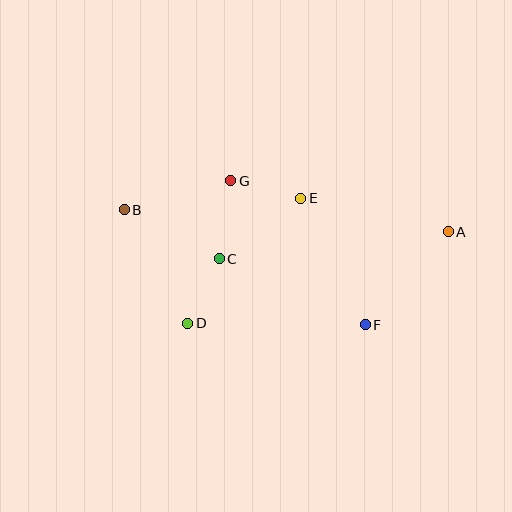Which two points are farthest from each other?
Points A and B are farthest from each other.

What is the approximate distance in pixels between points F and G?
The distance between F and G is approximately 197 pixels.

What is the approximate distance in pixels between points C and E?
The distance between C and E is approximately 102 pixels.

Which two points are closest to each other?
Points C and D are closest to each other.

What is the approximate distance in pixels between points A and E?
The distance between A and E is approximately 151 pixels.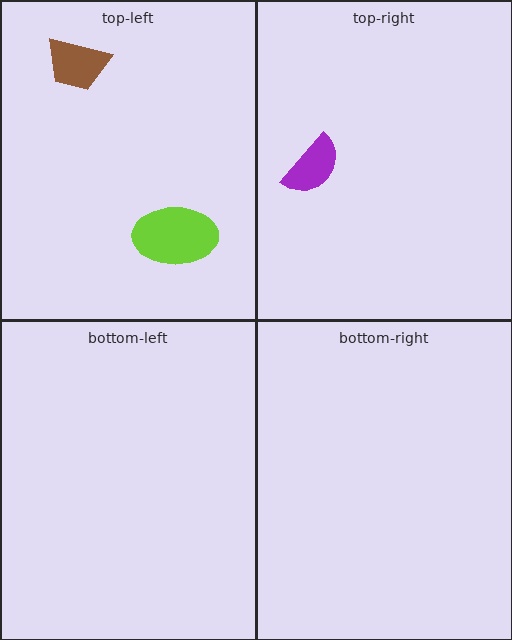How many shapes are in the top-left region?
2.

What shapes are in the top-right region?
The purple semicircle.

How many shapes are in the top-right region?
1.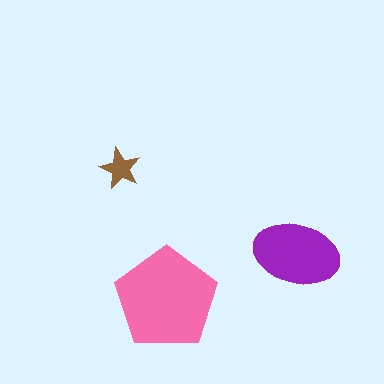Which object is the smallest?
The brown star.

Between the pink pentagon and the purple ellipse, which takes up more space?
The pink pentagon.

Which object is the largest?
The pink pentagon.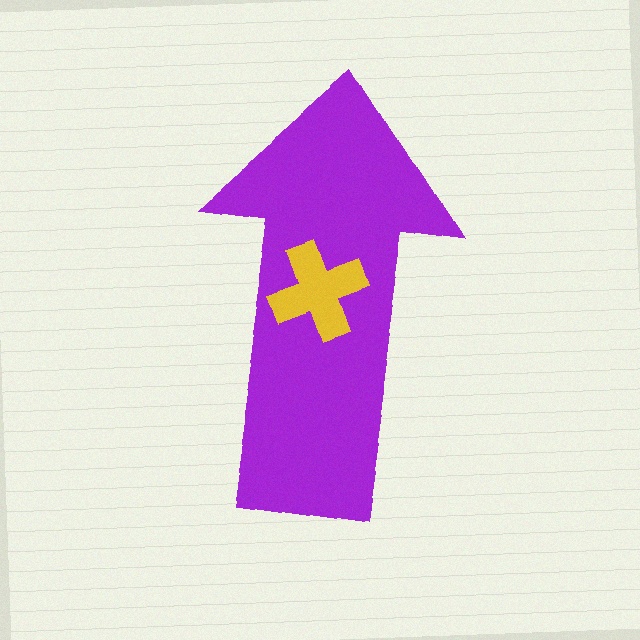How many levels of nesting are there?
2.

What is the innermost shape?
The yellow cross.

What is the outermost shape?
The purple arrow.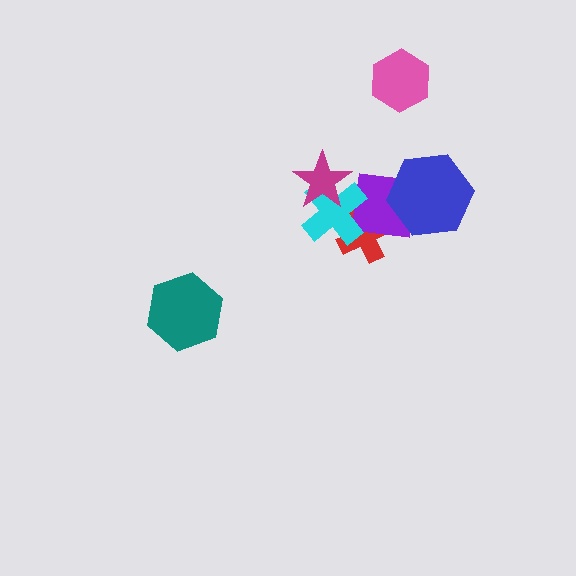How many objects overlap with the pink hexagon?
0 objects overlap with the pink hexagon.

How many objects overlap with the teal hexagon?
0 objects overlap with the teal hexagon.